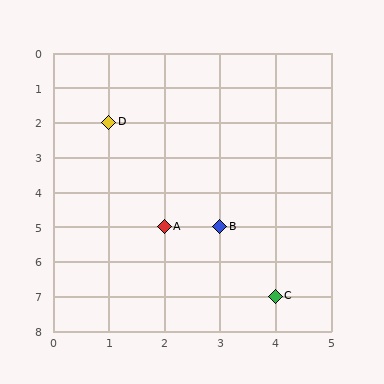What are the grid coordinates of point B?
Point B is at grid coordinates (3, 5).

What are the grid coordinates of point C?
Point C is at grid coordinates (4, 7).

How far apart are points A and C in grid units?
Points A and C are 2 columns and 2 rows apart (about 2.8 grid units diagonally).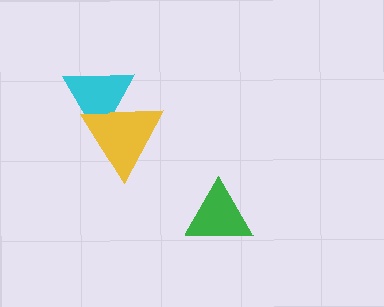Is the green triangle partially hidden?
No, no other shape covers it.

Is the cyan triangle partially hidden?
Yes, it is partially covered by another shape.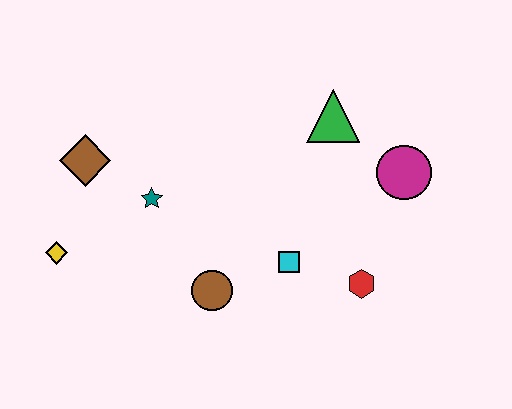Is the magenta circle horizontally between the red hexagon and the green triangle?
No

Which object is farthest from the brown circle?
The magenta circle is farthest from the brown circle.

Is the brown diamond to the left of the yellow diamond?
No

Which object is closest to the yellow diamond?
The brown diamond is closest to the yellow diamond.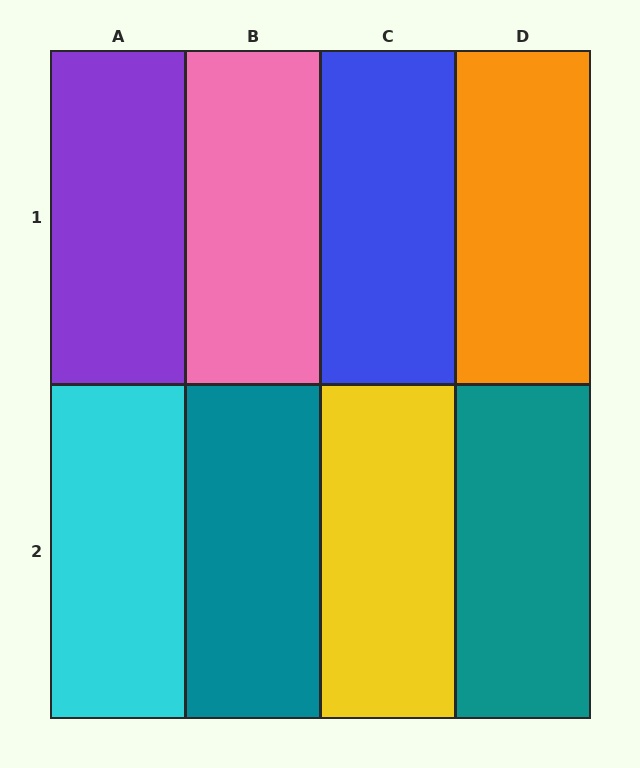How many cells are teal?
2 cells are teal.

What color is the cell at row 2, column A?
Cyan.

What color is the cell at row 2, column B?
Teal.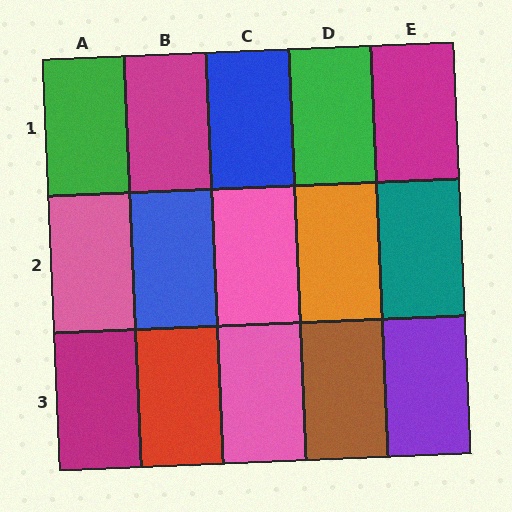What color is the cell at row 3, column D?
Brown.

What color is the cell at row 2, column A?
Pink.